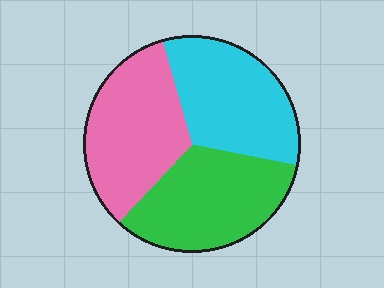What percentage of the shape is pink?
Pink takes up between a quarter and a half of the shape.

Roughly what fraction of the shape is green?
Green takes up between a quarter and a half of the shape.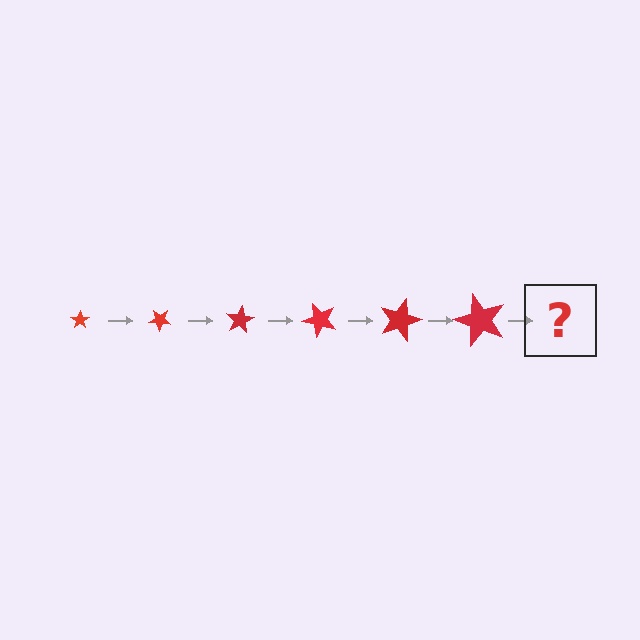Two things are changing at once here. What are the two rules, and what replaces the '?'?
The two rules are that the star grows larger each step and it rotates 40 degrees each step. The '?' should be a star, larger than the previous one and rotated 240 degrees from the start.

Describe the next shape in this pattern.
It should be a star, larger than the previous one and rotated 240 degrees from the start.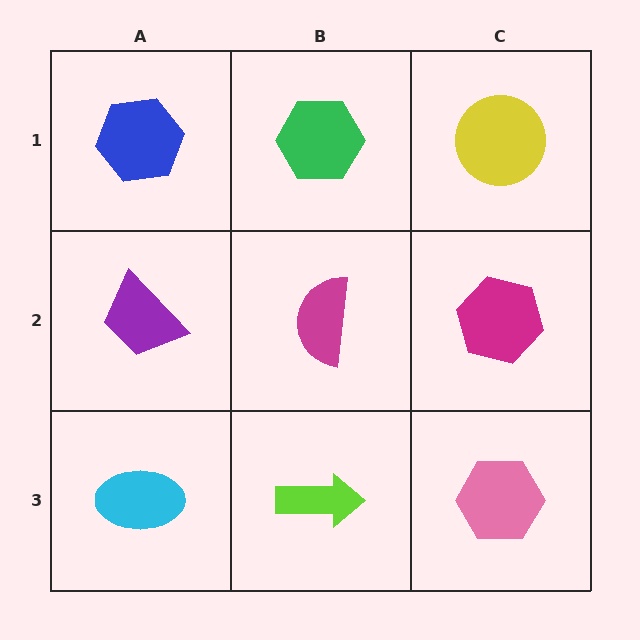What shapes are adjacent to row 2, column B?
A green hexagon (row 1, column B), a lime arrow (row 3, column B), a purple trapezoid (row 2, column A), a magenta hexagon (row 2, column C).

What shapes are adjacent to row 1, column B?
A magenta semicircle (row 2, column B), a blue hexagon (row 1, column A), a yellow circle (row 1, column C).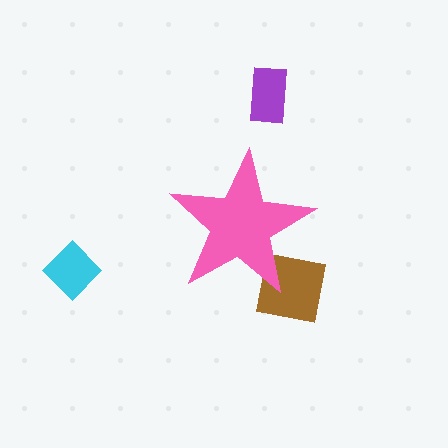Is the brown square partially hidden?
Yes, the brown square is partially hidden behind the pink star.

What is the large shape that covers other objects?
A pink star.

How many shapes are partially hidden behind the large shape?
1 shape is partially hidden.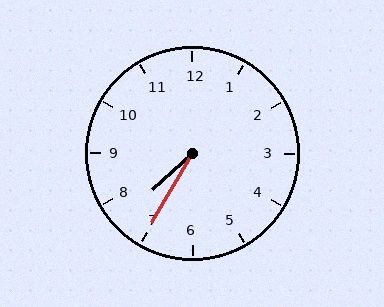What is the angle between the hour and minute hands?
Approximately 18 degrees.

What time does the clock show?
7:35.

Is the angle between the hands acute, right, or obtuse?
It is acute.